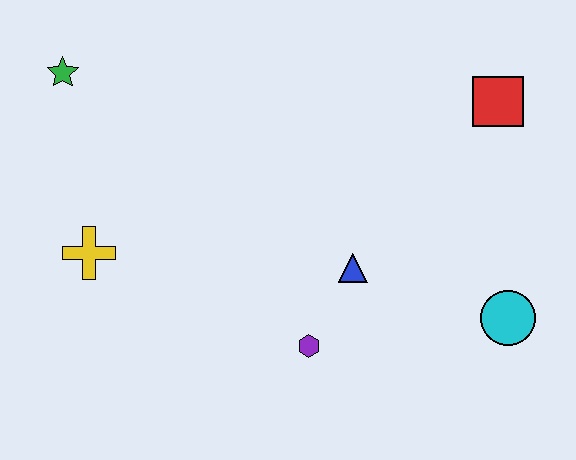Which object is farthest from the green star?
The cyan circle is farthest from the green star.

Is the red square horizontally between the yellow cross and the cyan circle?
Yes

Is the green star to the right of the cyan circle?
No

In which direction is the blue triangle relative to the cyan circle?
The blue triangle is to the left of the cyan circle.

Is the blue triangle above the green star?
No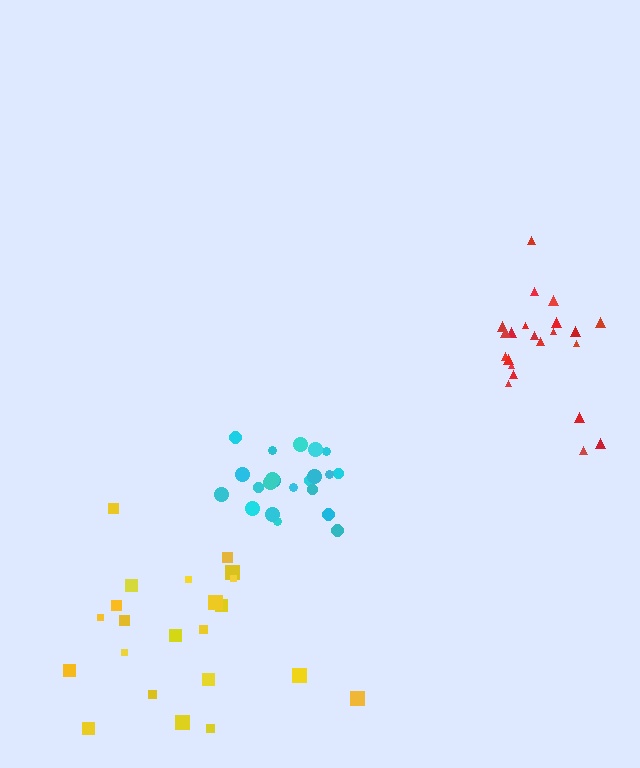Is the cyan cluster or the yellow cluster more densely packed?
Cyan.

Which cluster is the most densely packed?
Cyan.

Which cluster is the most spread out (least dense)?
Yellow.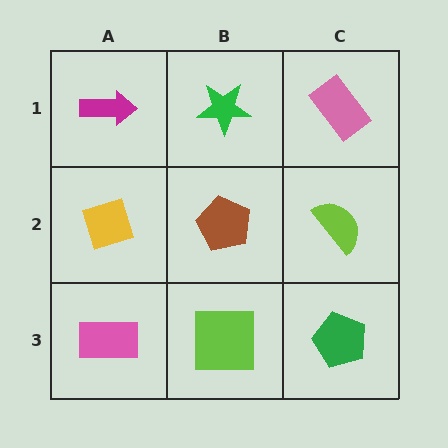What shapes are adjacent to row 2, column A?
A magenta arrow (row 1, column A), a pink rectangle (row 3, column A), a brown pentagon (row 2, column B).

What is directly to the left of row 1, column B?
A magenta arrow.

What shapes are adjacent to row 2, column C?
A pink rectangle (row 1, column C), a green pentagon (row 3, column C), a brown pentagon (row 2, column B).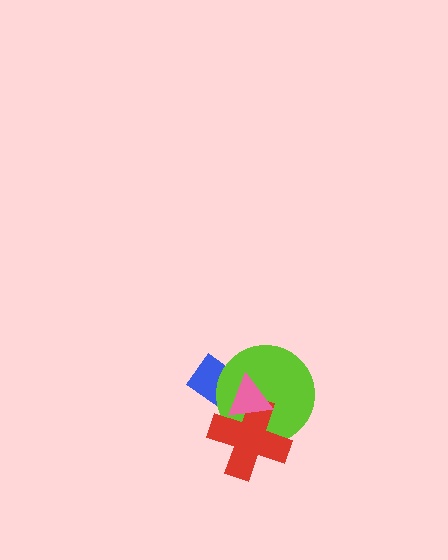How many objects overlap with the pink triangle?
3 objects overlap with the pink triangle.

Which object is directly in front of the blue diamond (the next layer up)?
The lime circle is directly in front of the blue diamond.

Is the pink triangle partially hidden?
No, no other shape covers it.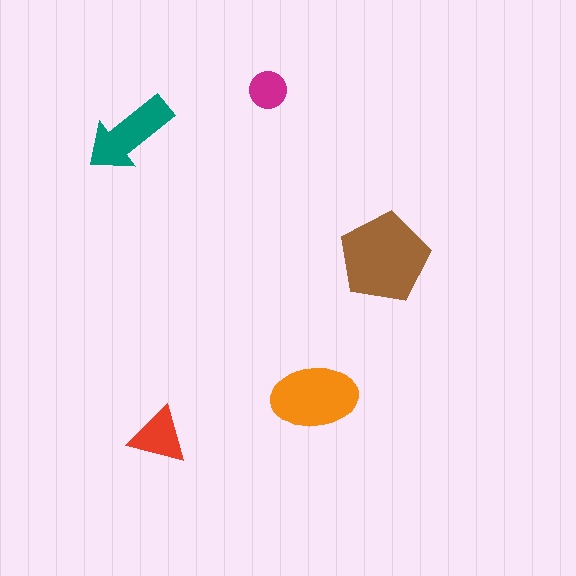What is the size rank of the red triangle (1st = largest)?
4th.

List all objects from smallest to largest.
The magenta circle, the red triangle, the teal arrow, the orange ellipse, the brown pentagon.